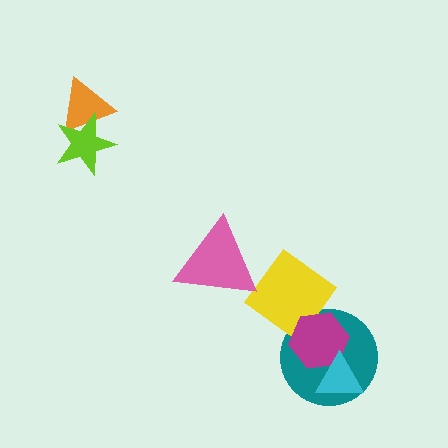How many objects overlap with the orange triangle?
1 object overlaps with the orange triangle.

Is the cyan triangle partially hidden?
No, no other shape covers it.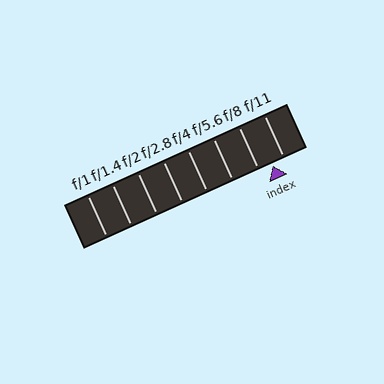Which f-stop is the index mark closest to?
The index mark is closest to f/11.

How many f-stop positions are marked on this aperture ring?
There are 8 f-stop positions marked.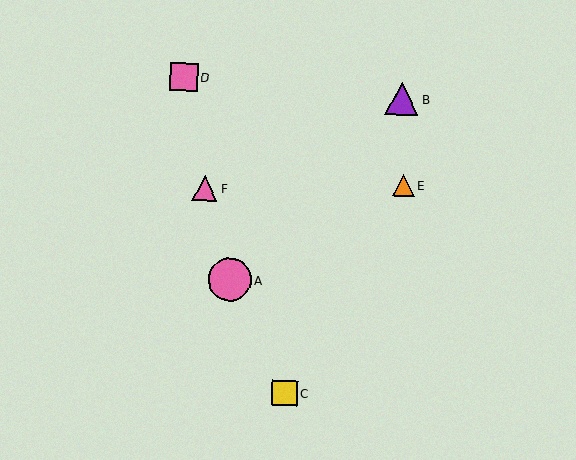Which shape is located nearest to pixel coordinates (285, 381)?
The yellow square (labeled C) at (285, 393) is nearest to that location.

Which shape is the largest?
The pink circle (labeled A) is the largest.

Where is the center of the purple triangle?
The center of the purple triangle is at (402, 99).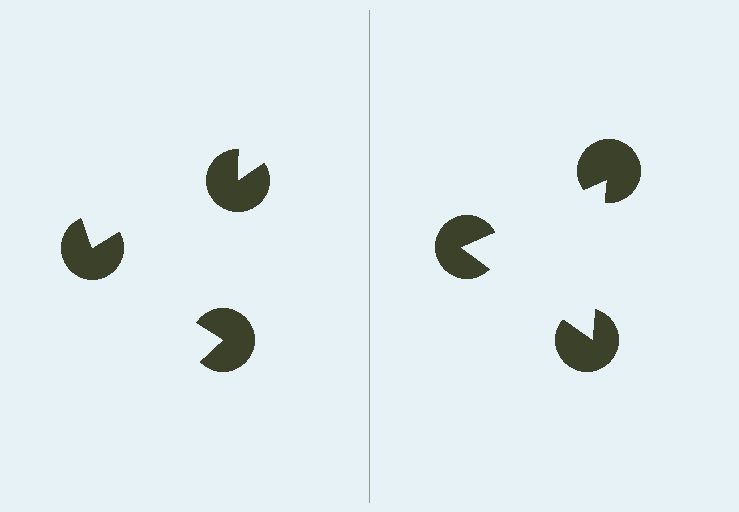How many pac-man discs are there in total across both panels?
6 — 3 on each side.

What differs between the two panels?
The pac-man discs are positioned identically on both sides; only the wedge orientations differ. On the right they align to a triangle; on the left they are misaligned.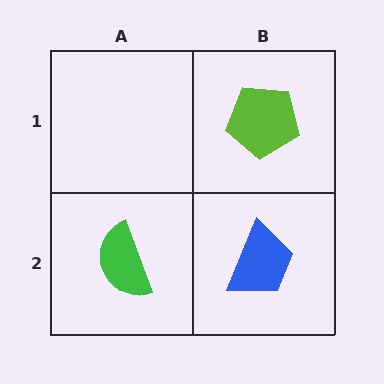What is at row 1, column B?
A lime pentagon.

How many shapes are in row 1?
1 shape.